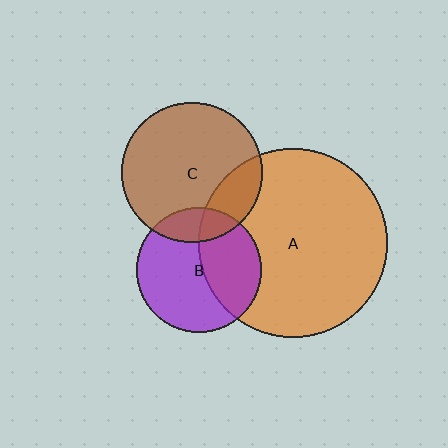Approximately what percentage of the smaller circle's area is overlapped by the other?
Approximately 40%.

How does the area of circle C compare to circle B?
Approximately 1.3 times.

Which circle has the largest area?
Circle A (orange).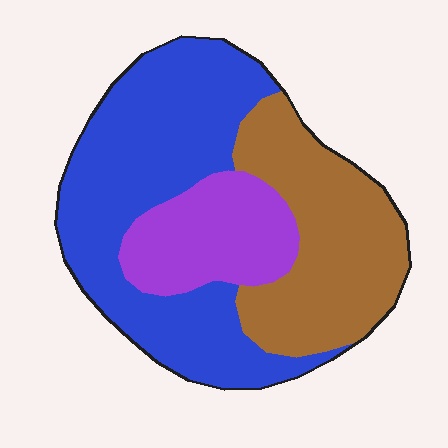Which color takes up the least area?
Purple, at roughly 20%.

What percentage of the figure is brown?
Brown takes up between a quarter and a half of the figure.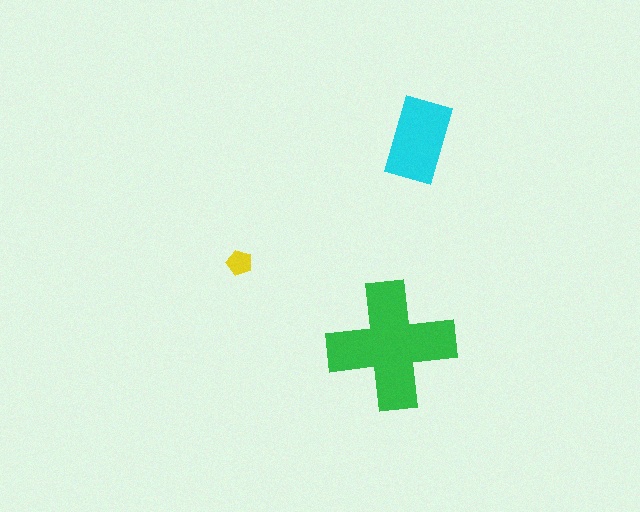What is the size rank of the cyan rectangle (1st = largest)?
2nd.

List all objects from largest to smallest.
The green cross, the cyan rectangle, the yellow pentagon.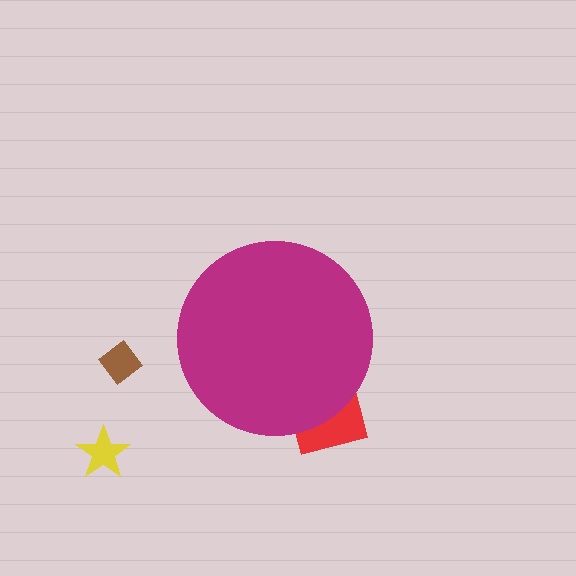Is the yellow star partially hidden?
No, the yellow star is fully visible.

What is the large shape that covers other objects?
A magenta circle.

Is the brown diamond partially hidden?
No, the brown diamond is fully visible.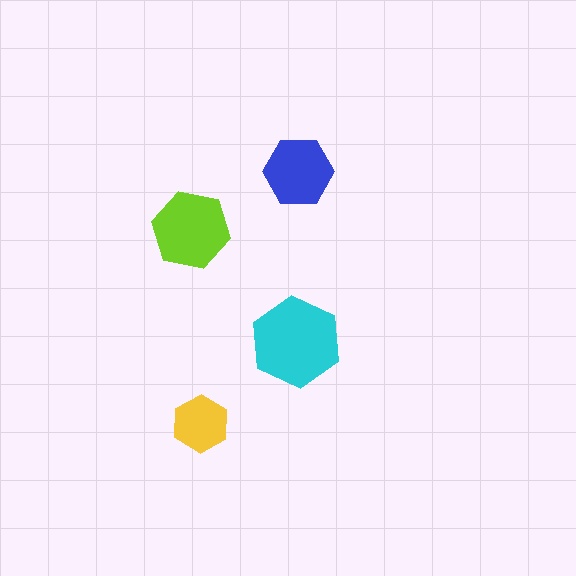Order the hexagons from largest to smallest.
the cyan one, the lime one, the blue one, the yellow one.